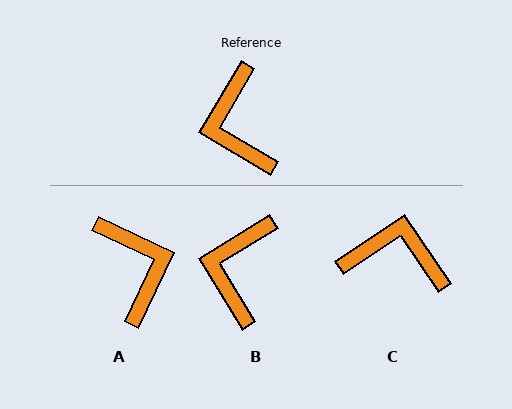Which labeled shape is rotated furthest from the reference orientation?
A, about 175 degrees away.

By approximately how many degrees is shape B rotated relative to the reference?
Approximately 28 degrees clockwise.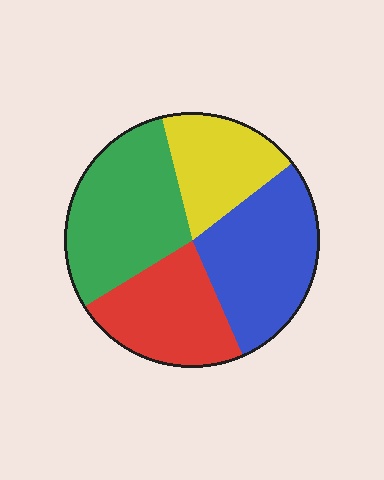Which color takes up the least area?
Yellow, at roughly 20%.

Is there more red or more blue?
Blue.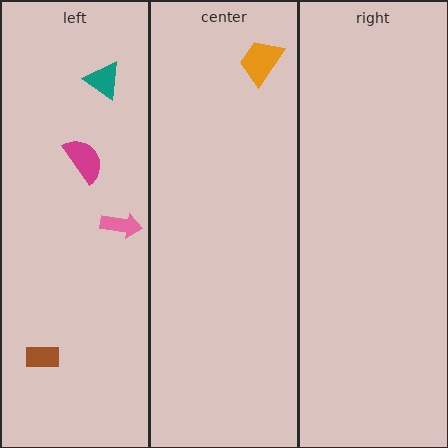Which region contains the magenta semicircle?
The left region.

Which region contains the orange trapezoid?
The center region.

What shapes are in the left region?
The pink arrow, the teal triangle, the magenta semicircle, the brown rectangle.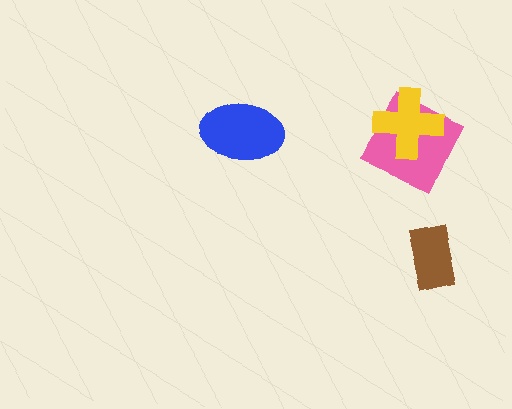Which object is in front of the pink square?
The yellow cross is in front of the pink square.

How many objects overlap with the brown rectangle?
0 objects overlap with the brown rectangle.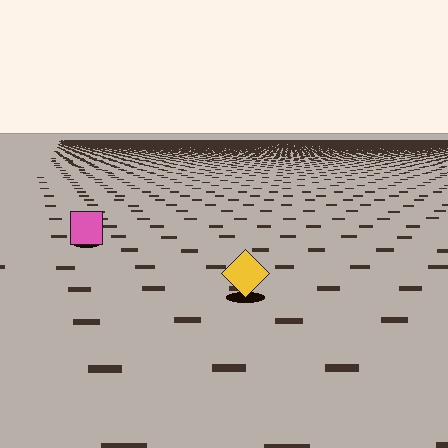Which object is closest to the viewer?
The yellow diamond is closest. The texture marks near it are larger and more spread out.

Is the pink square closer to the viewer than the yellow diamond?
No. The yellow diamond is closer — you can tell from the texture gradient: the ground texture is coarser near it.